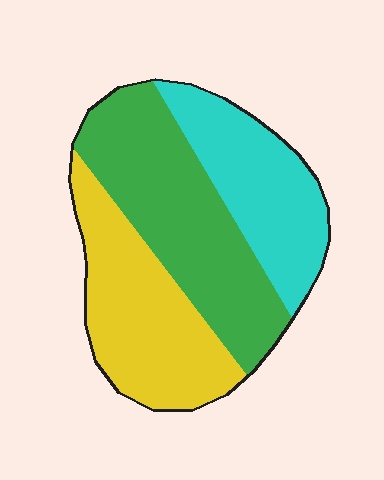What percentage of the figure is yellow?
Yellow takes up between a sixth and a third of the figure.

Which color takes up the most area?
Green, at roughly 40%.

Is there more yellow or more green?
Green.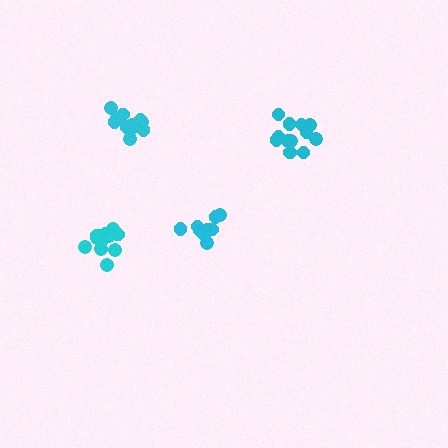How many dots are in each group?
Group 1: 12 dots, Group 2: 13 dots, Group 3: 11 dots, Group 4: 10 dots (46 total).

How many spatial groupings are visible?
There are 4 spatial groupings.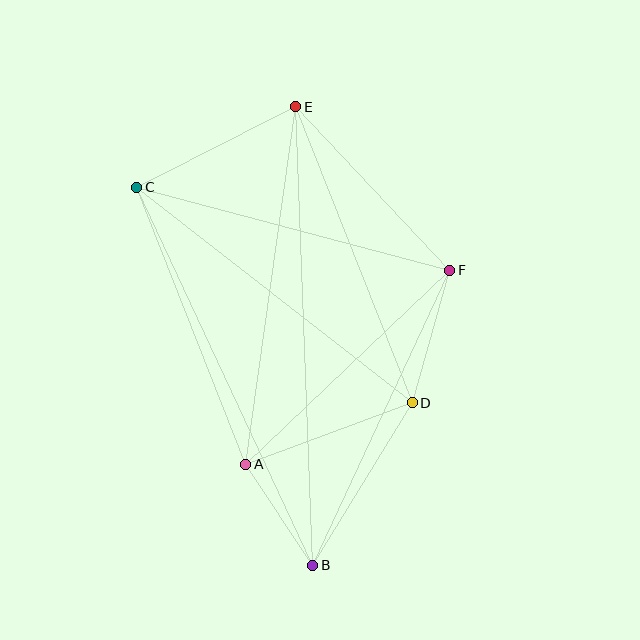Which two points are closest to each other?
Points A and B are closest to each other.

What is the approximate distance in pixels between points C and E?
The distance between C and E is approximately 178 pixels.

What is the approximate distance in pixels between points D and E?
The distance between D and E is approximately 318 pixels.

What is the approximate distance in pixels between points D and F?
The distance between D and F is approximately 138 pixels.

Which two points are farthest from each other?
Points B and E are farthest from each other.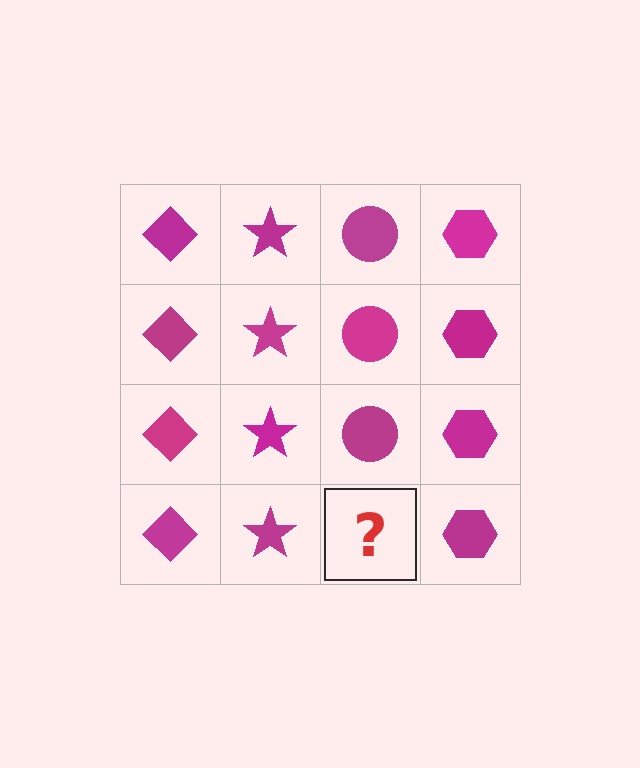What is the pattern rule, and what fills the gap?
The rule is that each column has a consistent shape. The gap should be filled with a magenta circle.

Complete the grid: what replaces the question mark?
The question mark should be replaced with a magenta circle.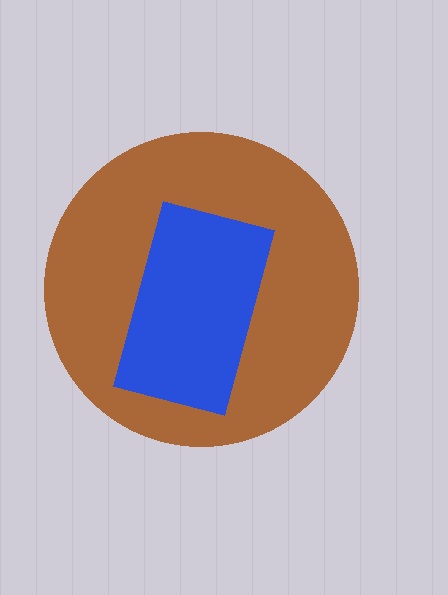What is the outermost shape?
The brown circle.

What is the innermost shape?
The blue rectangle.